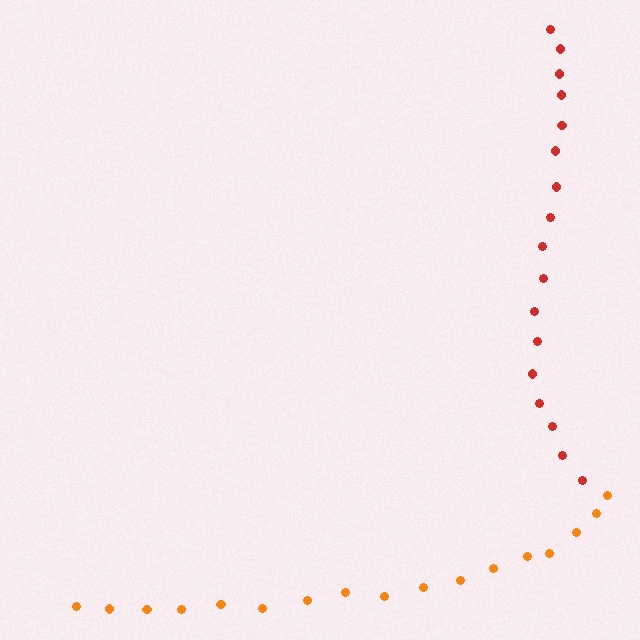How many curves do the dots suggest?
There are 2 distinct paths.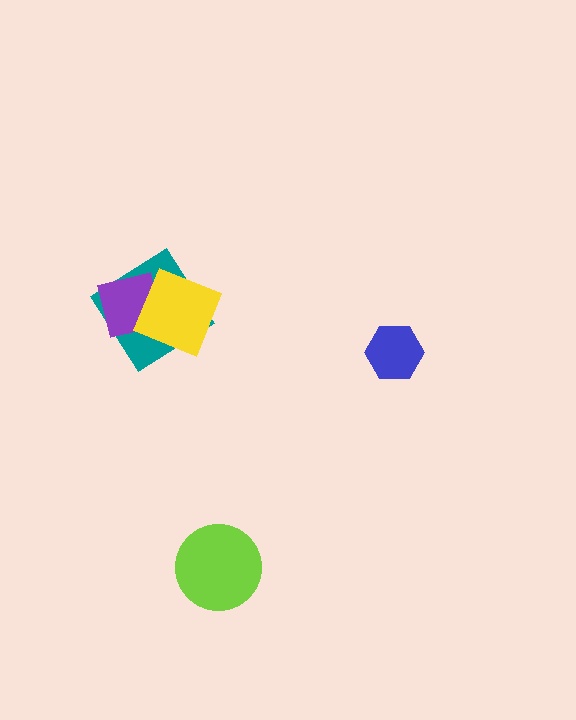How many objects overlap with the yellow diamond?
2 objects overlap with the yellow diamond.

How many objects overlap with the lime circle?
0 objects overlap with the lime circle.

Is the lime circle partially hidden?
No, no other shape covers it.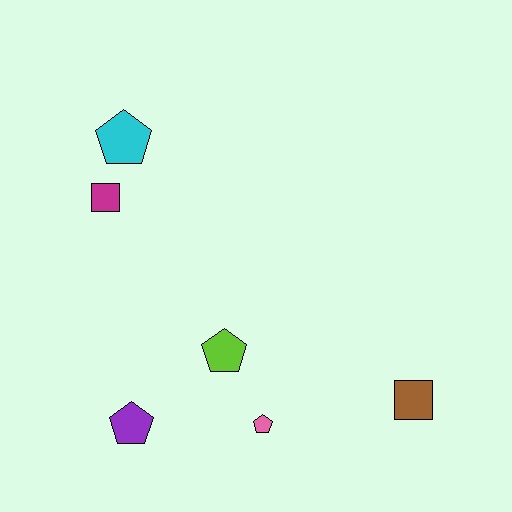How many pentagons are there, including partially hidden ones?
There are 4 pentagons.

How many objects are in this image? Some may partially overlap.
There are 6 objects.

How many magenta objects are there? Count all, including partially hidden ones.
There is 1 magenta object.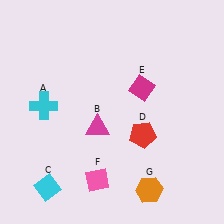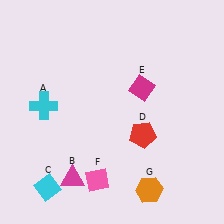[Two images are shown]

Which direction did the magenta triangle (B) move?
The magenta triangle (B) moved down.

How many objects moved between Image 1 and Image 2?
1 object moved between the two images.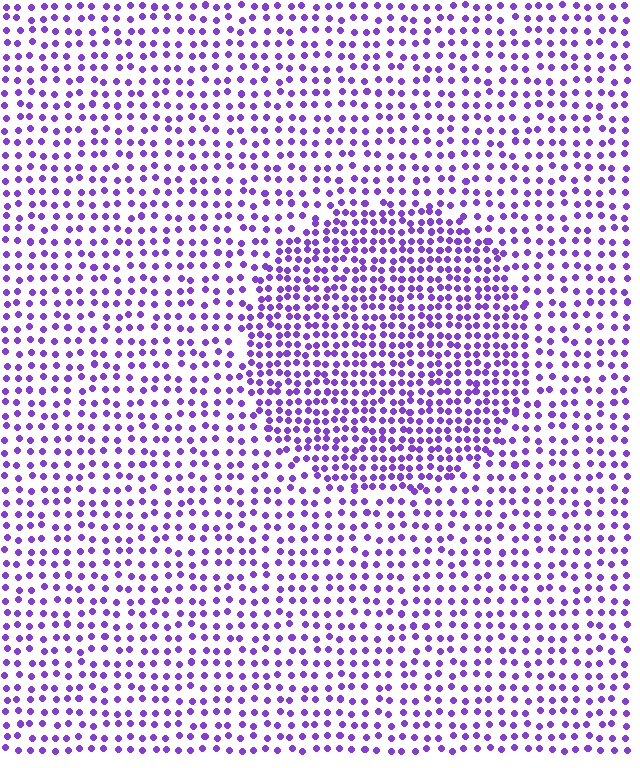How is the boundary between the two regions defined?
The boundary is defined by a change in element density (approximately 1.7x ratio). All elements are the same color, size, and shape.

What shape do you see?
I see a circle.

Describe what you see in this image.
The image contains small purple elements arranged at two different densities. A circle-shaped region is visible where the elements are more densely packed than the surrounding area.